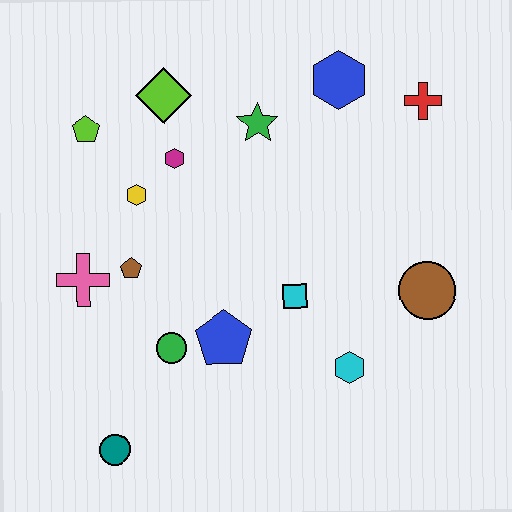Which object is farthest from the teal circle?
The red cross is farthest from the teal circle.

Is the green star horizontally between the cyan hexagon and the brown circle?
No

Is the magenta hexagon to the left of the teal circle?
No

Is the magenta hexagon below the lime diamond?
Yes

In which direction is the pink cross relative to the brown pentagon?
The pink cross is to the left of the brown pentagon.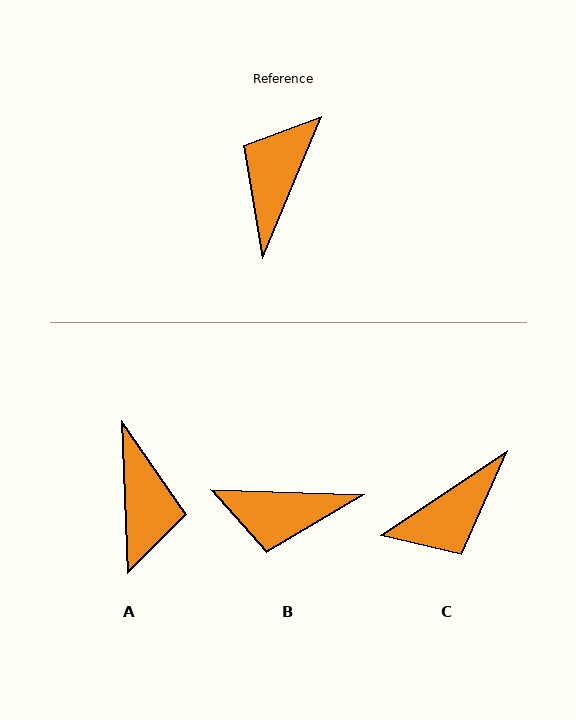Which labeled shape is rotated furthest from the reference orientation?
A, about 155 degrees away.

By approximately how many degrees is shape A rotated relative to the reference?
Approximately 155 degrees clockwise.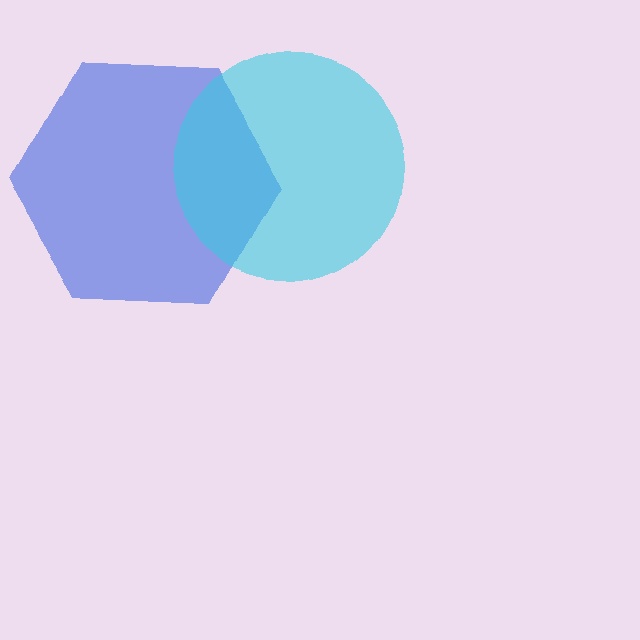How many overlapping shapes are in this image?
There are 2 overlapping shapes in the image.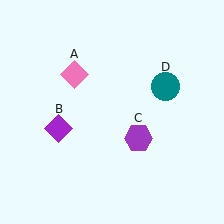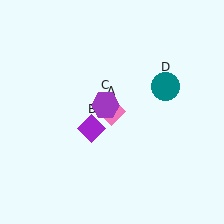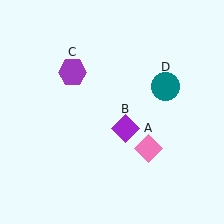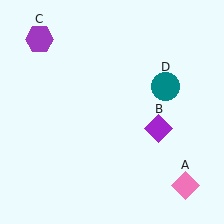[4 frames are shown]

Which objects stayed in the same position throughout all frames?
Teal circle (object D) remained stationary.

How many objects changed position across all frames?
3 objects changed position: pink diamond (object A), purple diamond (object B), purple hexagon (object C).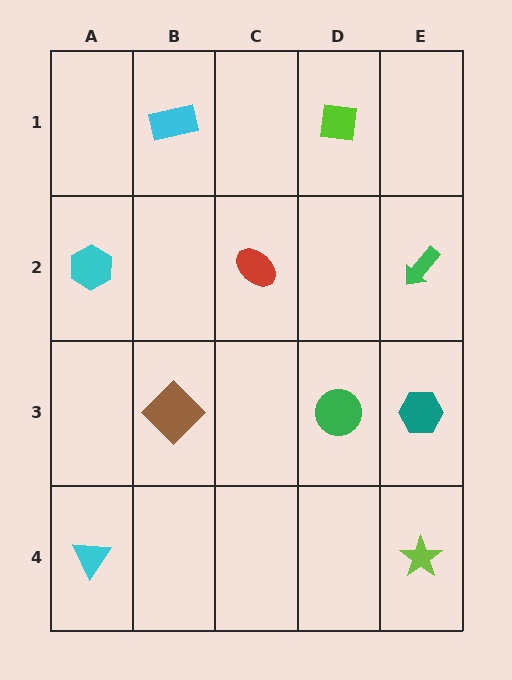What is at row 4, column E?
A lime star.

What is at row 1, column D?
A lime square.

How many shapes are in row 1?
2 shapes.